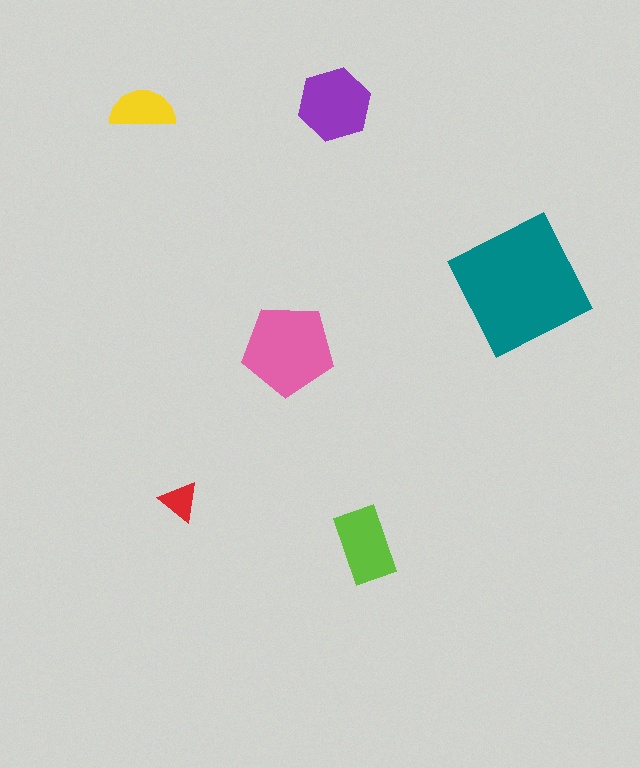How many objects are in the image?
There are 6 objects in the image.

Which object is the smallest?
The red triangle.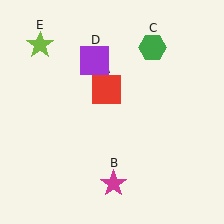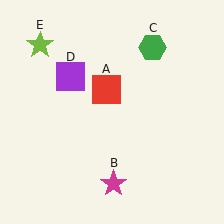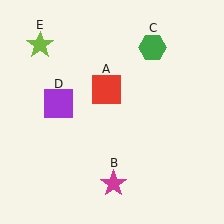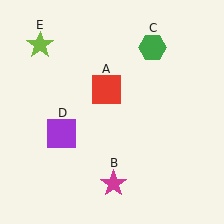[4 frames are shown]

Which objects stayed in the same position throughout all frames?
Red square (object A) and magenta star (object B) and green hexagon (object C) and lime star (object E) remained stationary.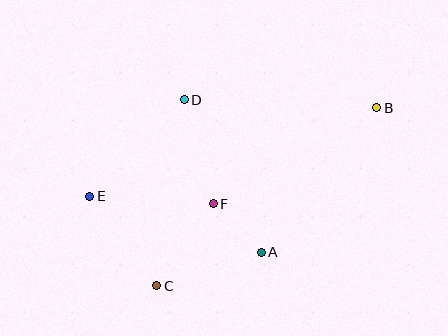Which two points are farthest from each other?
Points B and E are farthest from each other.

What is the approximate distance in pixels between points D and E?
The distance between D and E is approximately 135 pixels.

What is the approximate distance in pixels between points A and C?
The distance between A and C is approximately 109 pixels.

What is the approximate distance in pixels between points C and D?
The distance between C and D is approximately 188 pixels.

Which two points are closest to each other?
Points A and F are closest to each other.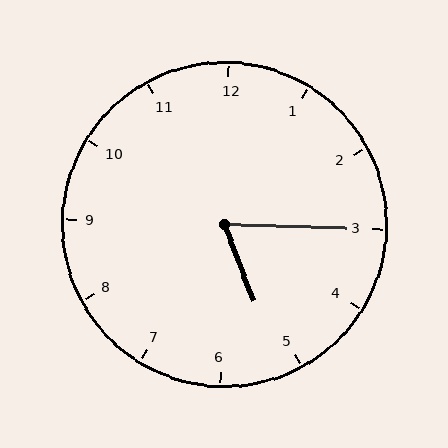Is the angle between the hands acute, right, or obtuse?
It is acute.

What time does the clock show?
5:15.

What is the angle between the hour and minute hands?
Approximately 68 degrees.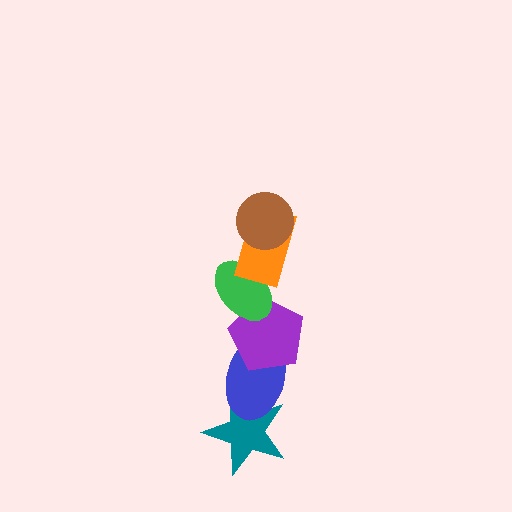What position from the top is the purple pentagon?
The purple pentagon is 4th from the top.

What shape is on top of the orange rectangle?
The brown circle is on top of the orange rectangle.